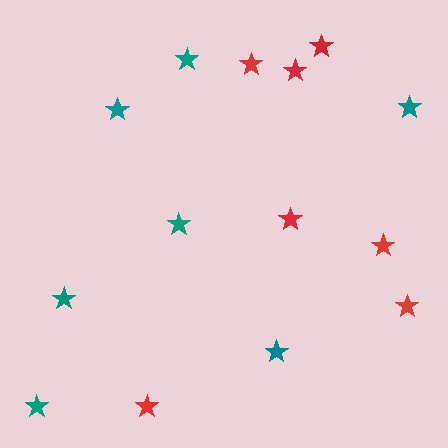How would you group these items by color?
There are 2 groups: one group of red stars (7) and one group of teal stars (7).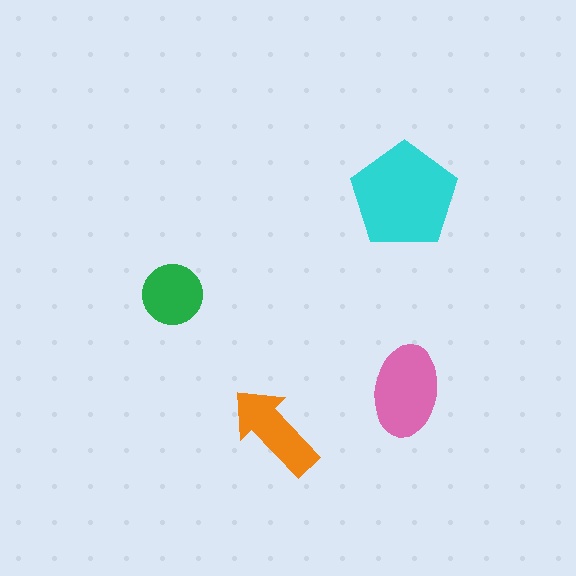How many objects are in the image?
There are 4 objects in the image.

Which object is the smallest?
The green circle.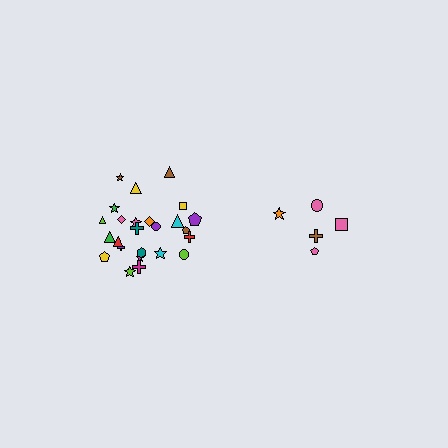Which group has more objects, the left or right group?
The left group.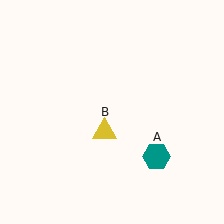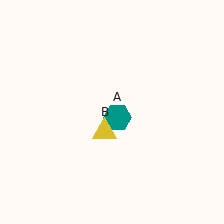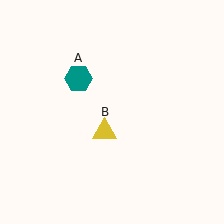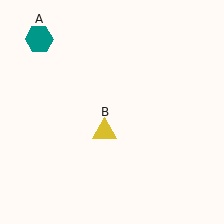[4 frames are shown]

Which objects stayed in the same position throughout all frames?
Yellow triangle (object B) remained stationary.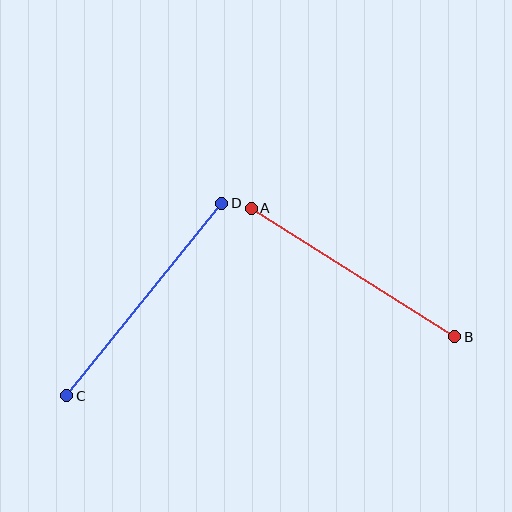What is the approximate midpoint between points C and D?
The midpoint is at approximately (144, 300) pixels.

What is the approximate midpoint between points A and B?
The midpoint is at approximately (353, 272) pixels.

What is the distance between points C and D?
The distance is approximately 247 pixels.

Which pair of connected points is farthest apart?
Points C and D are farthest apart.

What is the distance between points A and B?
The distance is approximately 240 pixels.